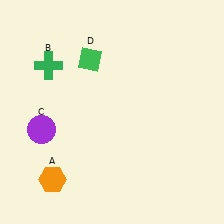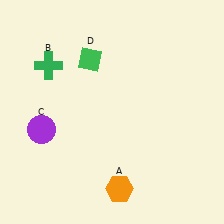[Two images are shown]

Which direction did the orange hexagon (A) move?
The orange hexagon (A) moved right.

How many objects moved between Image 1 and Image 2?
1 object moved between the two images.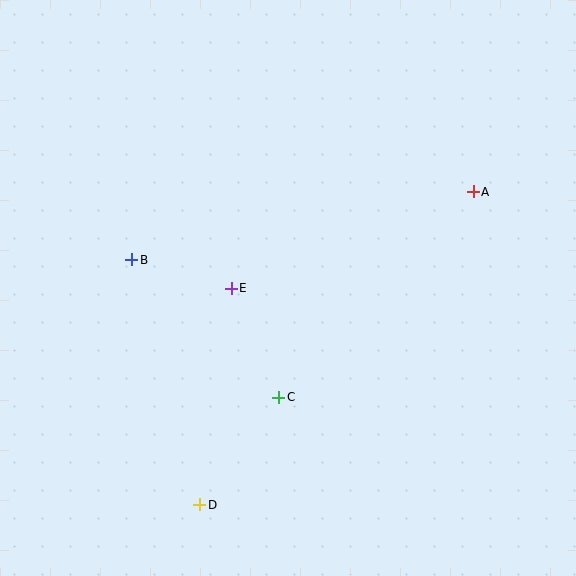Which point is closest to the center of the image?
Point E at (231, 288) is closest to the center.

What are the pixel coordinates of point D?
Point D is at (200, 505).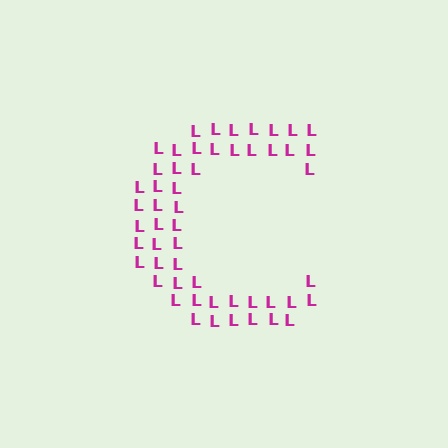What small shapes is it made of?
It is made of small letter L's.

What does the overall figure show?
The overall figure shows the letter C.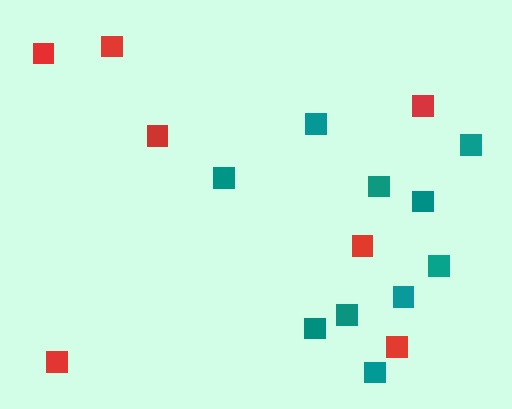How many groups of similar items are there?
There are 2 groups: one group of red squares (7) and one group of teal squares (10).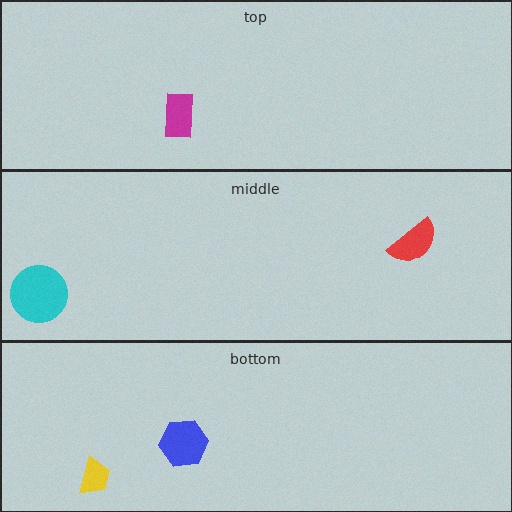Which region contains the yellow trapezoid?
The bottom region.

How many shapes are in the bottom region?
2.